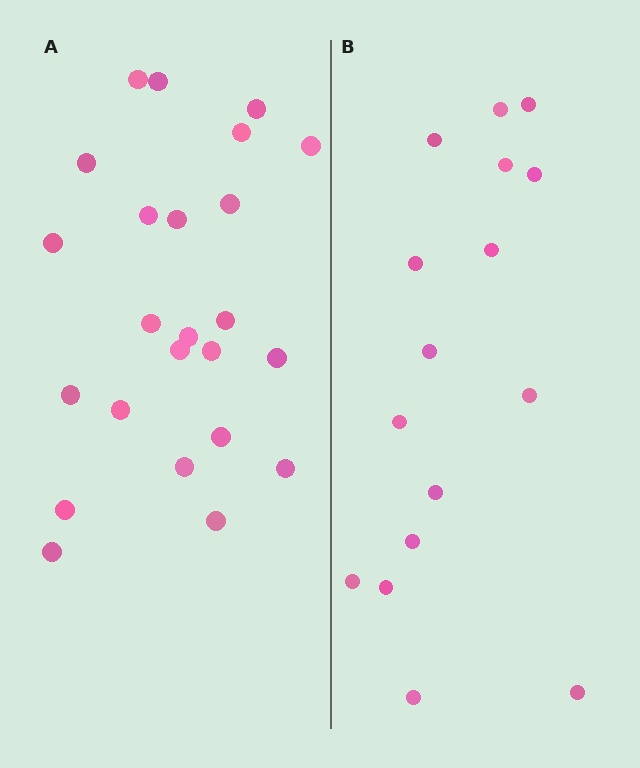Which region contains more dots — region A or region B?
Region A (the left region) has more dots.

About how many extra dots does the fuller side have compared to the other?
Region A has roughly 8 or so more dots than region B.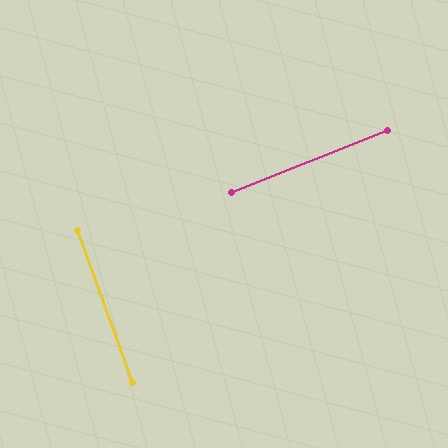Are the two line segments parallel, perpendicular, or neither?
Perpendicular — they meet at approximately 88°.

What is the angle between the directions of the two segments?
Approximately 88 degrees.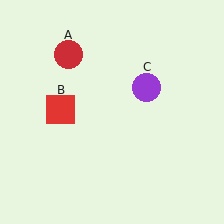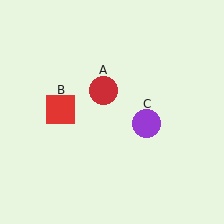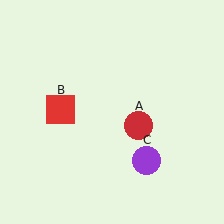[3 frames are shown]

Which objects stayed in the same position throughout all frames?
Red square (object B) remained stationary.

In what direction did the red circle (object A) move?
The red circle (object A) moved down and to the right.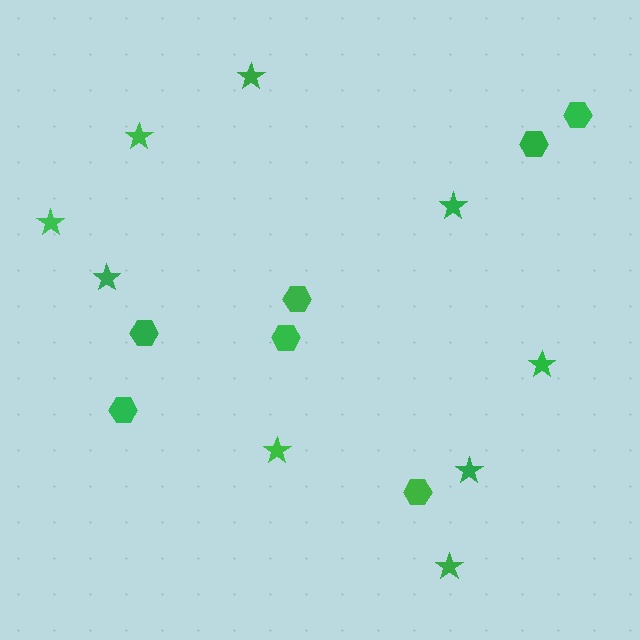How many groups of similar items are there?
There are 2 groups: one group of stars (9) and one group of hexagons (7).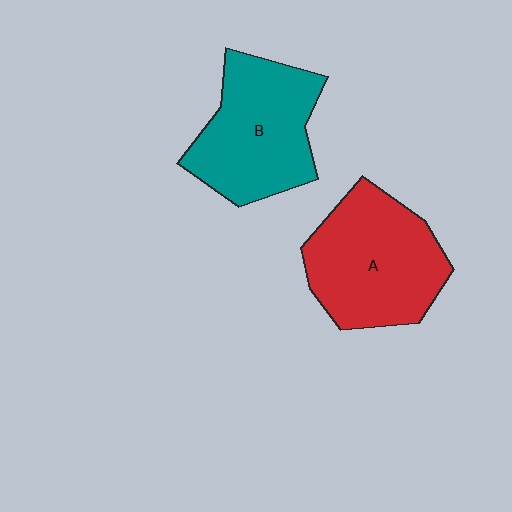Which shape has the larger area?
Shape A (red).